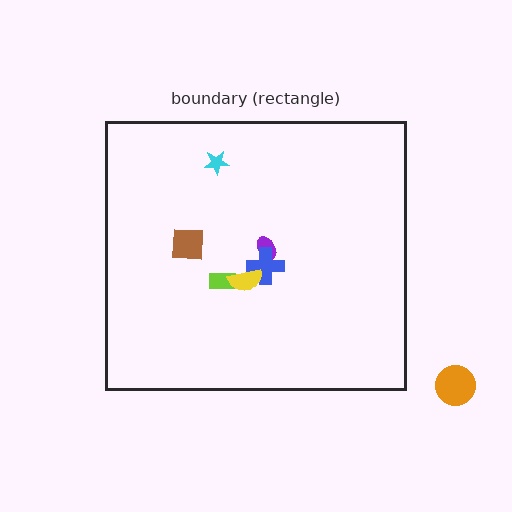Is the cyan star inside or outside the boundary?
Inside.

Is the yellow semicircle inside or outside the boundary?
Inside.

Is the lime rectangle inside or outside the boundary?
Inside.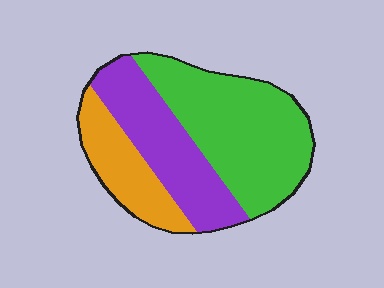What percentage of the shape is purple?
Purple takes up between a sixth and a third of the shape.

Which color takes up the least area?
Orange, at roughly 20%.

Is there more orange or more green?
Green.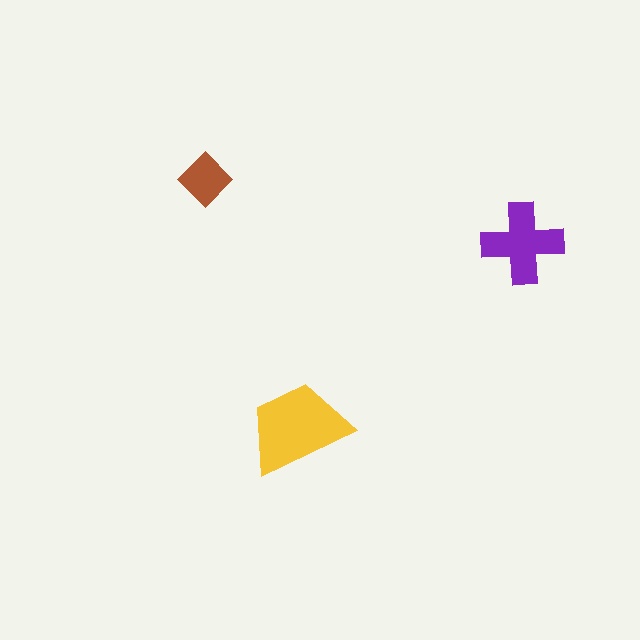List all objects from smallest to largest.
The brown diamond, the purple cross, the yellow trapezoid.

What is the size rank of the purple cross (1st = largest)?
2nd.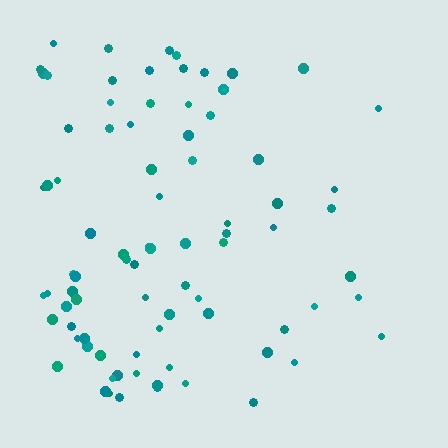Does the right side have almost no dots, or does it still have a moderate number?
Still a moderate number, just noticeably fewer than the left.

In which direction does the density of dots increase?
From right to left, with the left side densest.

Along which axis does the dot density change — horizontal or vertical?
Horizontal.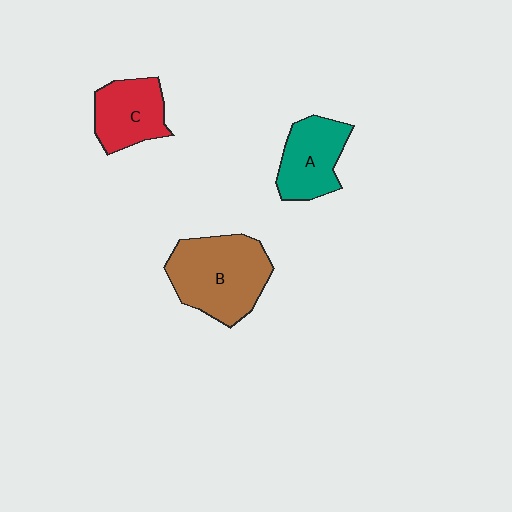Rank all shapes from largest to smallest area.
From largest to smallest: B (brown), A (teal), C (red).